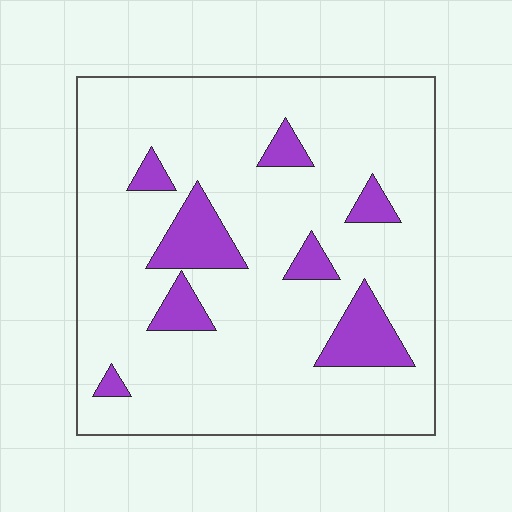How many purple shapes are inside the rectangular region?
8.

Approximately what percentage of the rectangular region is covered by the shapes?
Approximately 15%.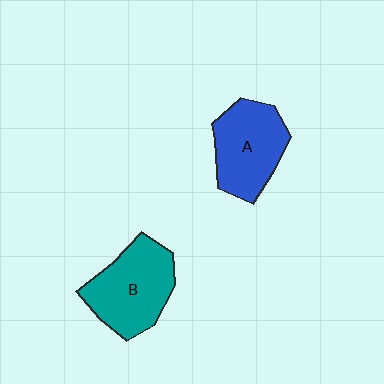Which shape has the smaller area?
Shape A (blue).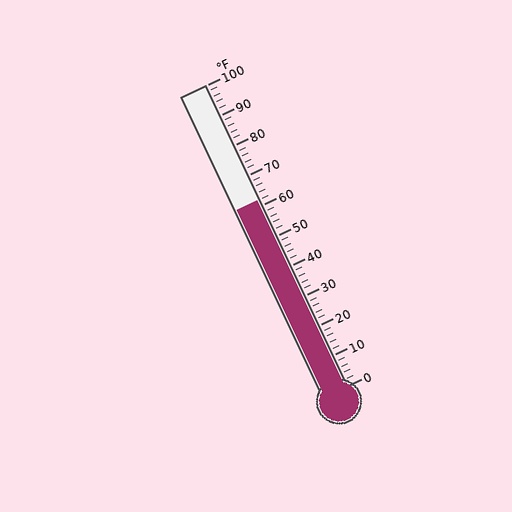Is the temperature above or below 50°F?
The temperature is above 50°F.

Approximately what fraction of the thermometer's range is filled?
The thermometer is filled to approximately 60% of its range.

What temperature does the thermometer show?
The thermometer shows approximately 62°F.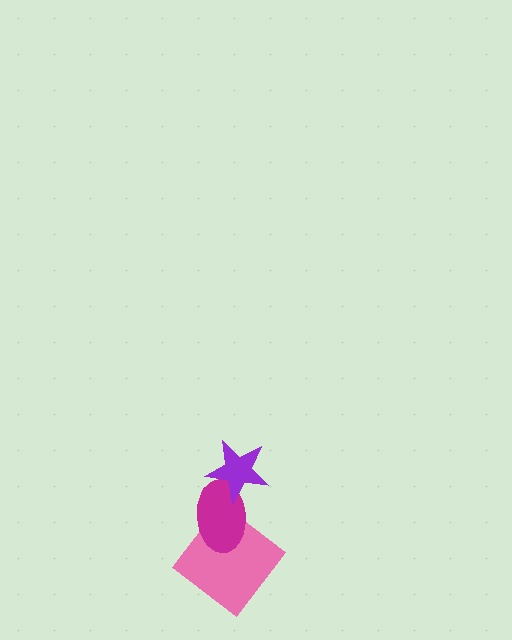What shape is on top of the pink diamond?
The magenta ellipse is on top of the pink diamond.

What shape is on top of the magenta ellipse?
The purple star is on top of the magenta ellipse.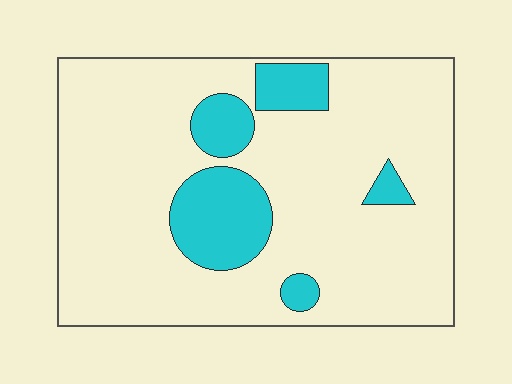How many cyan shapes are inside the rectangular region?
5.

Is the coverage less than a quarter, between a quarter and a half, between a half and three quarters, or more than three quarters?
Less than a quarter.